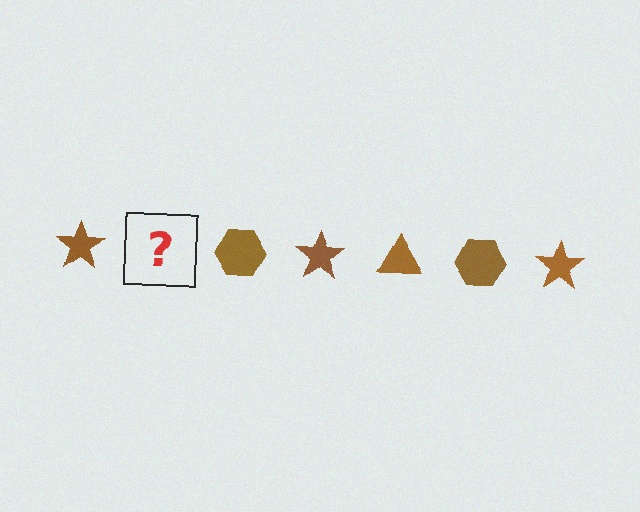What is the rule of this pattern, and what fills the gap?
The rule is that the pattern cycles through star, triangle, hexagon shapes in brown. The gap should be filled with a brown triangle.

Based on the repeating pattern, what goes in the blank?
The blank should be a brown triangle.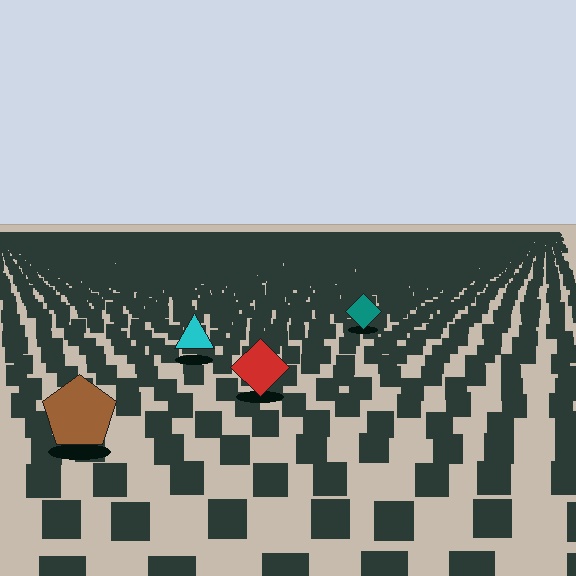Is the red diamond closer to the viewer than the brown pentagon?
No. The brown pentagon is closer — you can tell from the texture gradient: the ground texture is coarser near it.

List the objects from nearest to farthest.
From nearest to farthest: the brown pentagon, the red diamond, the cyan triangle, the teal diamond.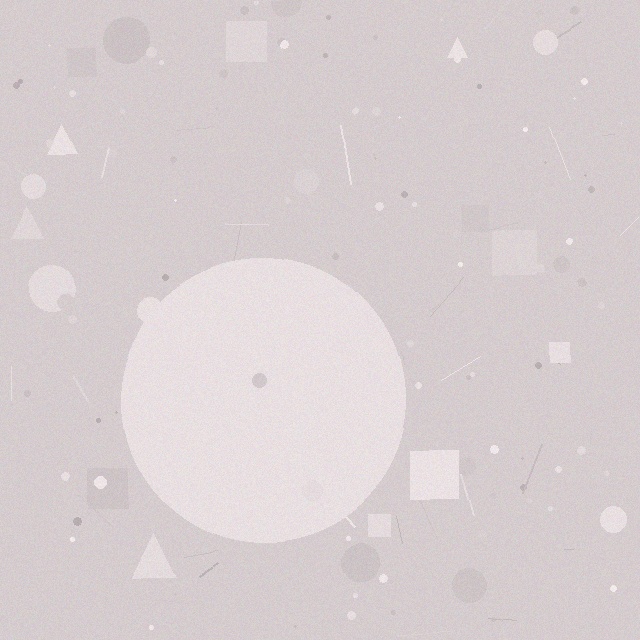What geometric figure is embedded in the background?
A circle is embedded in the background.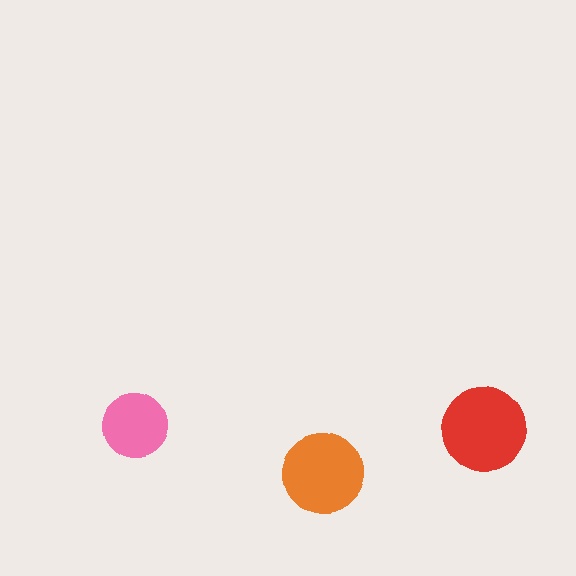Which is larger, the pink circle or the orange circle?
The orange one.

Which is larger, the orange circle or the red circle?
The red one.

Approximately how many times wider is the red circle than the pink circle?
About 1.5 times wider.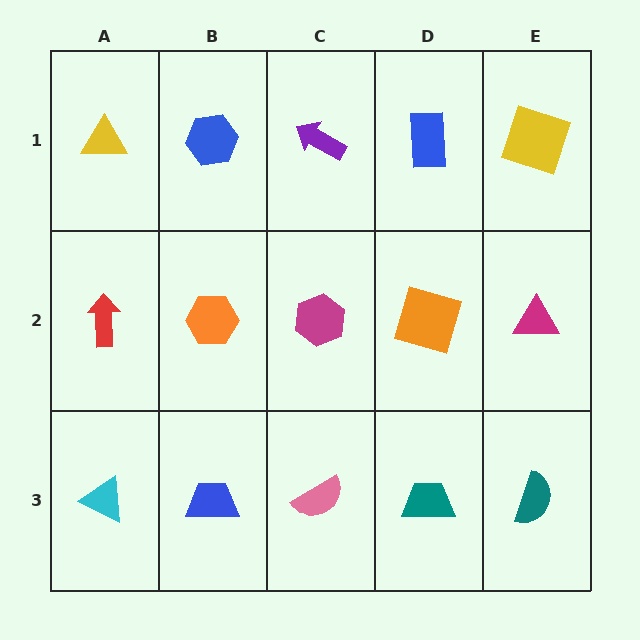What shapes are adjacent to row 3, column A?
A red arrow (row 2, column A), a blue trapezoid (row 3, column B).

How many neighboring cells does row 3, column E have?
2.